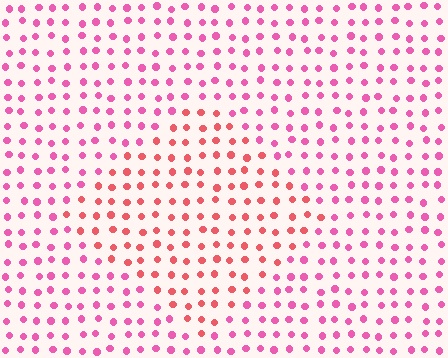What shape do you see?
I see a diamond.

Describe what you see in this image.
The image is filled with small pink elements in a uniform arrangement. A diamond-shaped region is visible where the elements are tinted to a slightly different hue, forming a subtle color boundary.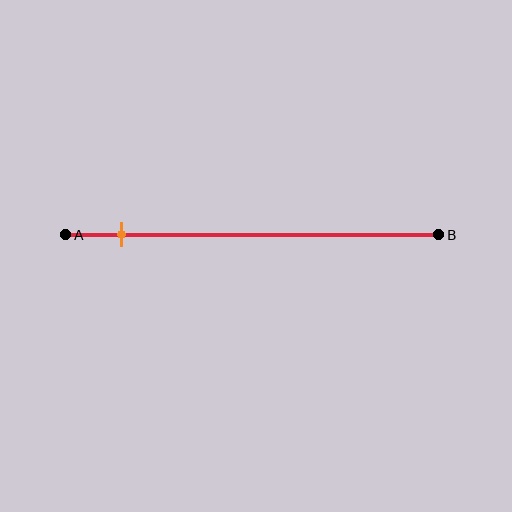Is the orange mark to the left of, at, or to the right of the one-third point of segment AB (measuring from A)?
The orange mark is to the left of the one-third point of segment AB.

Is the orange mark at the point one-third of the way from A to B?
No, the mark is at about 15% from A, not at the 33% one-third point.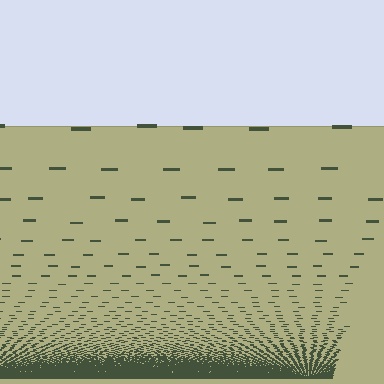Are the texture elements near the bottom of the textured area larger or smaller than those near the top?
Smaller. The gradient is inverted — elements near the bottom are smaller and denser.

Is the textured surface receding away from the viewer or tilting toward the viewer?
The surface appears to tilt toward the viewer. Texture elements get larger and sparser toward the top.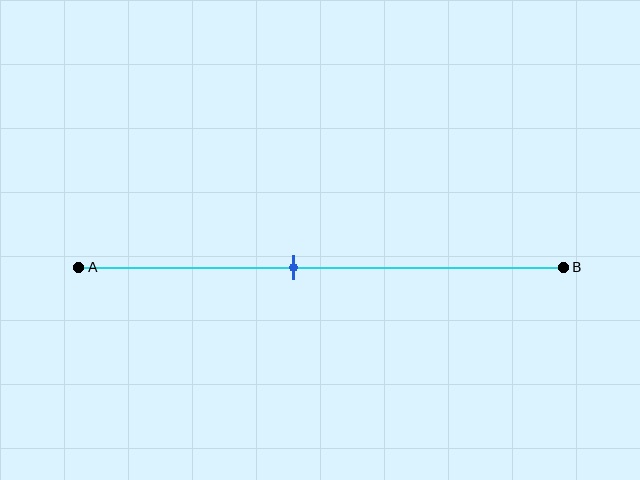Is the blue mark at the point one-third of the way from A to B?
No, the mark is at about 45% from A, not at the 33% one-third point.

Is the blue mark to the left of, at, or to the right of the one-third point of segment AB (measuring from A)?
The blue mark is to the right of the one-third point of segment AB.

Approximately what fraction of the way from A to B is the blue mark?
The blue mark is approximately 45% of the way from A to B.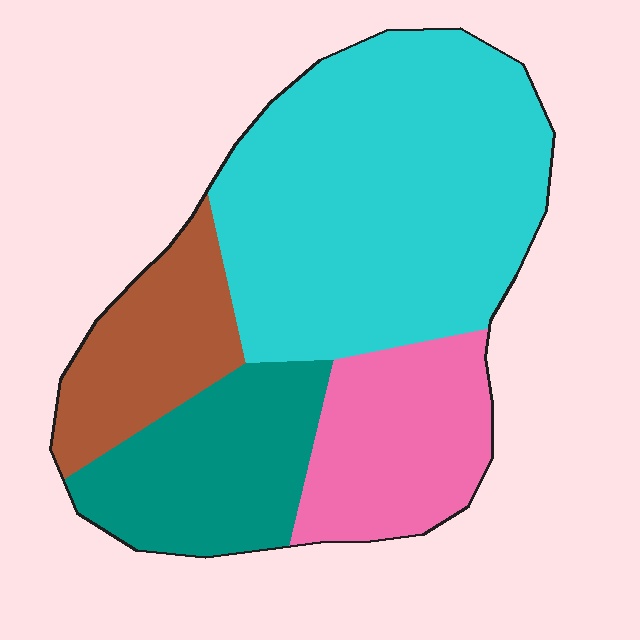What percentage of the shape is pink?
Pink covers 18% of the shape.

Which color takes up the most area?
Cyan, at roughly 50%.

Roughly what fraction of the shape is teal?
Teal takes up about one fifth (1/5) of the shape.